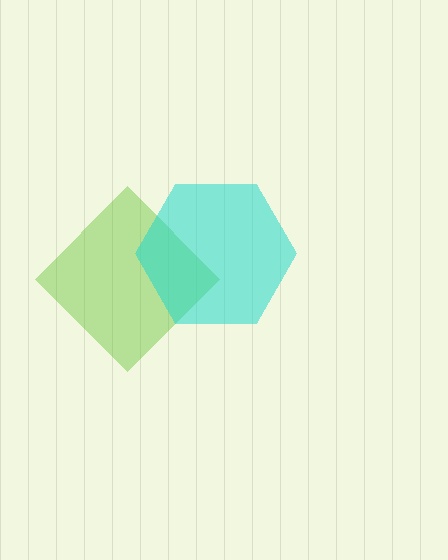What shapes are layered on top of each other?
The layered shapes are: a lime diamond, a cyan hexagon.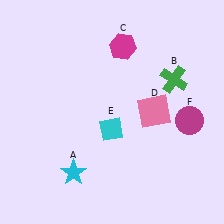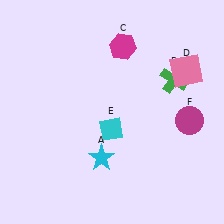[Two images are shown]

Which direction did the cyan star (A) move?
The cyan star (A) moved right.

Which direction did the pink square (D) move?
The pink square (D) moved up.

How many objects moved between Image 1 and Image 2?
2 objects moved between the two images.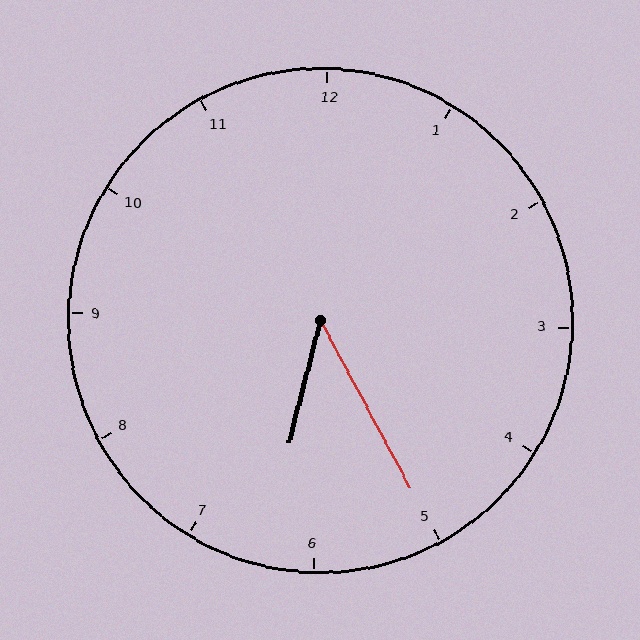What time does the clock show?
6:25.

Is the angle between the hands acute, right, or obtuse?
It is acute.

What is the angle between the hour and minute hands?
Approximately 42 degrees.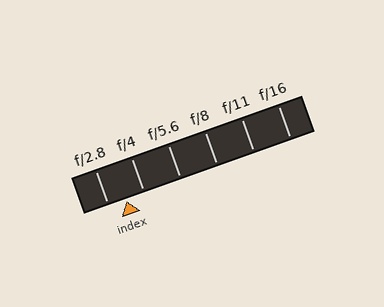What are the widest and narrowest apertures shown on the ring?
The widest aperture shown is f/2.8 and the narrowest is f/16.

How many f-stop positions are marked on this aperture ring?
There are 6 f-stop positions marked.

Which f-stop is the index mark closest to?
The index mark is closest to f/4.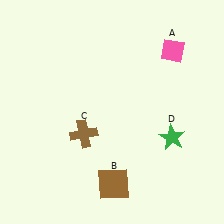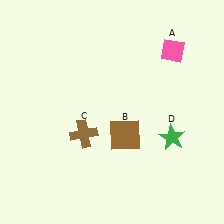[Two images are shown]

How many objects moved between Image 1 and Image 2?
1 object moved between the two images.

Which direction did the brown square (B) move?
The brown square (B) moved up.